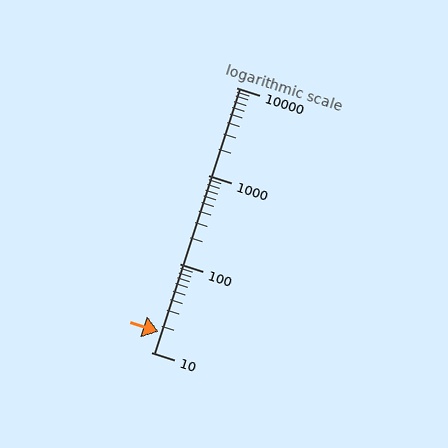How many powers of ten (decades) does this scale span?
The scale spans 3 decades, from 10 to 10000.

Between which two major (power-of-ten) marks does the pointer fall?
The pointer is between 10 and 100.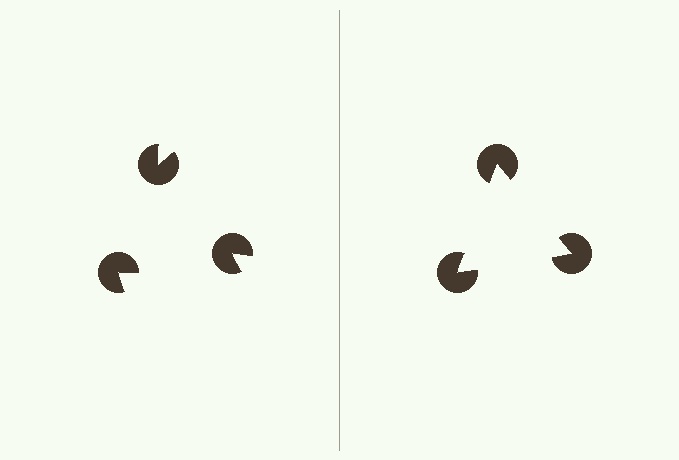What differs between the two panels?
The pac-man discs are positioned identically on both sides; only the wedge orientations differ. On the right they align to a triangle; on the left they are misaligned.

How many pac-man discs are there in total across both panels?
6 — 3 on each side.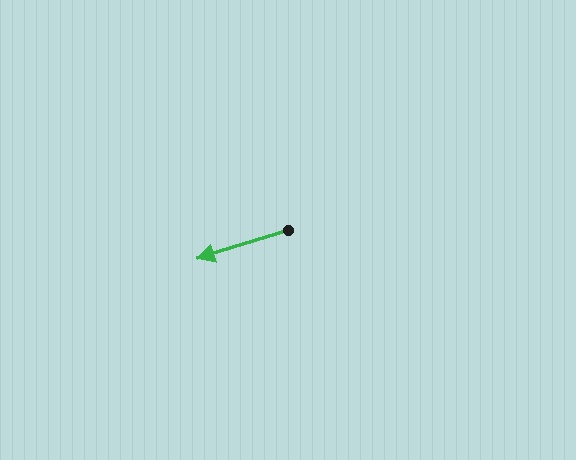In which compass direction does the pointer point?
West.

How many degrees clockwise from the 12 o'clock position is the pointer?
Approximately 253 degrees.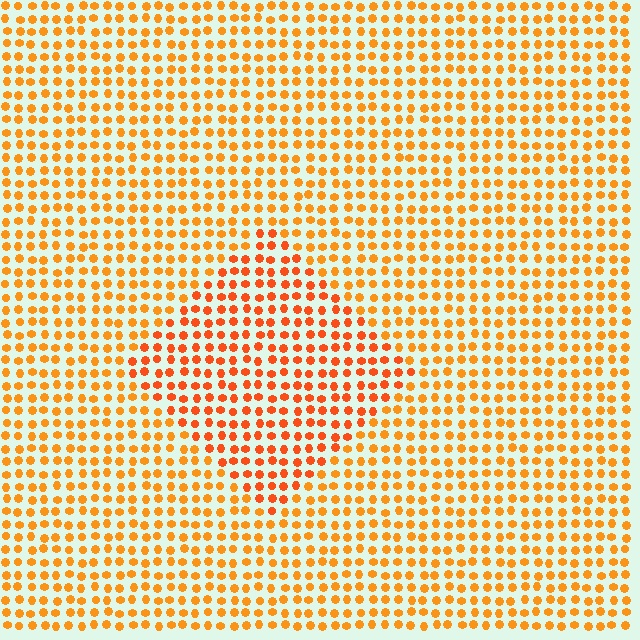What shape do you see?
I see a diamond.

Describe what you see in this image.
The image is filled with small orange elements in a uniform arrangement. A diamond-shaped region is visible where the elements are tinted to a slightly different hue, forming a subtle color boundary.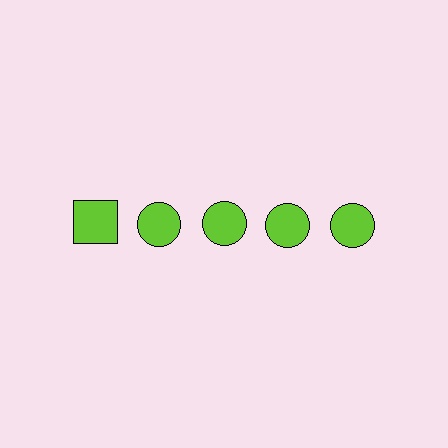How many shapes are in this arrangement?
There are 5 shapes arranged in a grid pattern.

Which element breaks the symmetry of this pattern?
The lime square in the top row, leftmost column breaks the symmetry. All other shapes are lime circles.